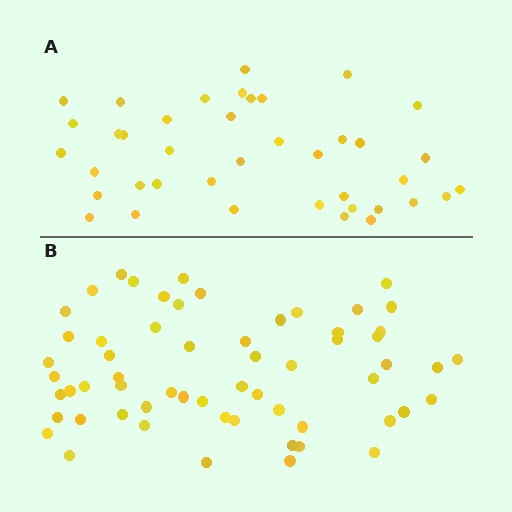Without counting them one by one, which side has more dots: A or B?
Region B (the bottom region) has more dots.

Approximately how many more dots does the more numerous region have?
Region B has approximately 20 more dots than region A.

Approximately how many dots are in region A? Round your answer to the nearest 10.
About 40 dots.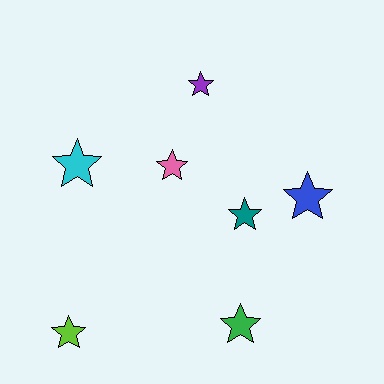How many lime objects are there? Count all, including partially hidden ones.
There is 1 lime object.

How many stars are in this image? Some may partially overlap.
There are 7 stars.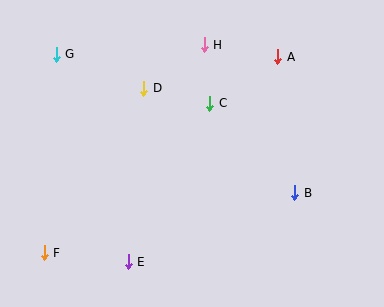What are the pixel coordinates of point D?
Point D is at (144, 88).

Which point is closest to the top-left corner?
Point G is closest to the top-left corner.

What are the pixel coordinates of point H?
Point H is at (204, 45).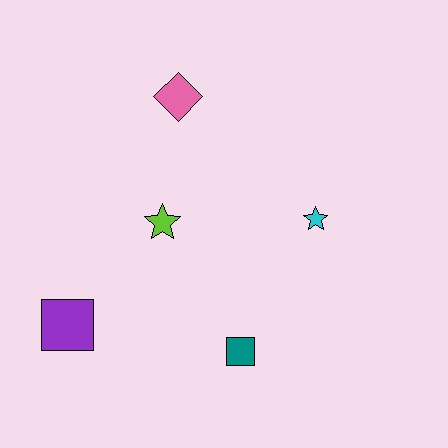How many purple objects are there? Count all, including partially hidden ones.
There is 1 purple object.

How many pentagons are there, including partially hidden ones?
There are no pentagons.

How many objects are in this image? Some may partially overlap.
There are 5 objects.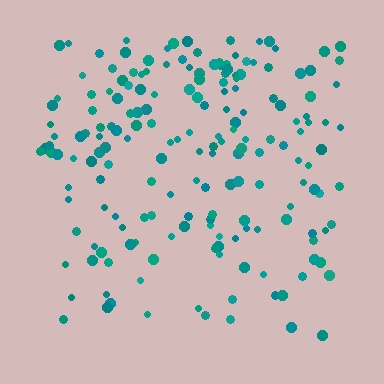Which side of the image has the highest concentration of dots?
The top.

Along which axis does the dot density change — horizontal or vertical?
Vertical.